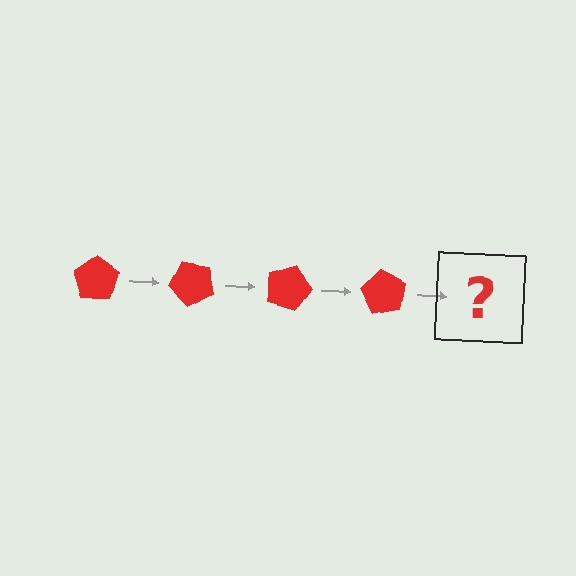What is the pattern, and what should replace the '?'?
The pattern is that the pentagon rotates 45 degrees each step. The '?' should be a red pentagon rotated 180 degrees.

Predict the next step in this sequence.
The next step is a red pentagon rotated 180 degrees.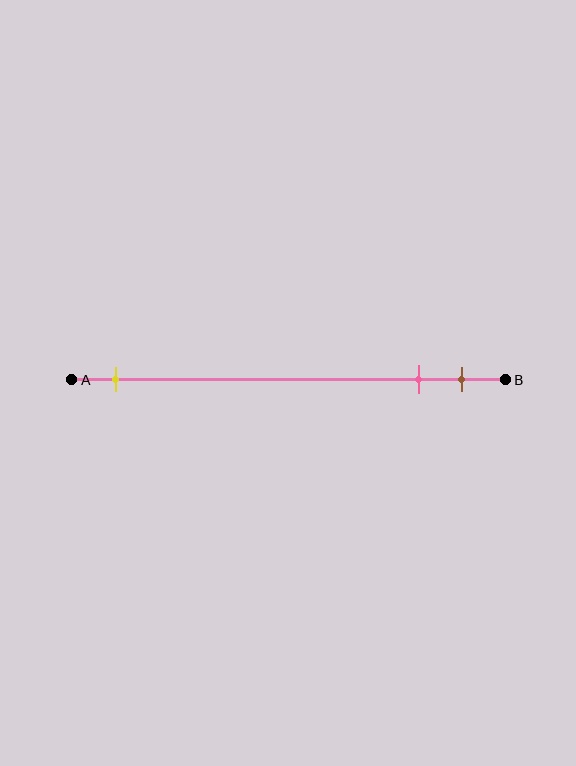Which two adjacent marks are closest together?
The pink and brown marks are the closest adjacent pair.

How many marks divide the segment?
There are 3 marks dividing the segment.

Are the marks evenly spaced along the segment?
No, the marks are not evenly spaced.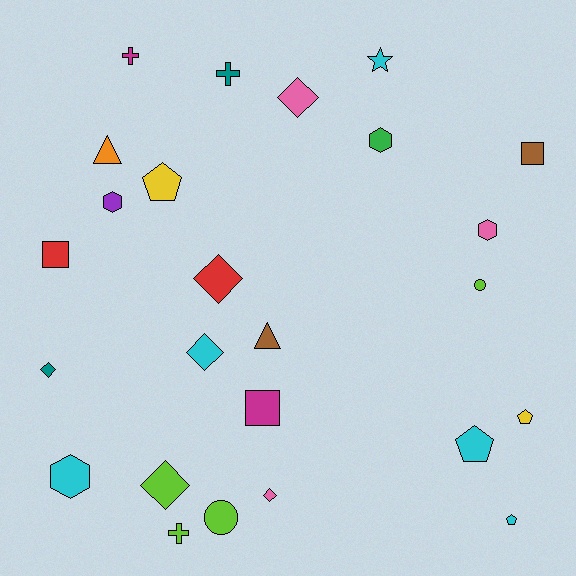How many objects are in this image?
There are 25 objects.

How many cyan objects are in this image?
There are 5 cyan objects.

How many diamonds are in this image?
There are 6 diamonds.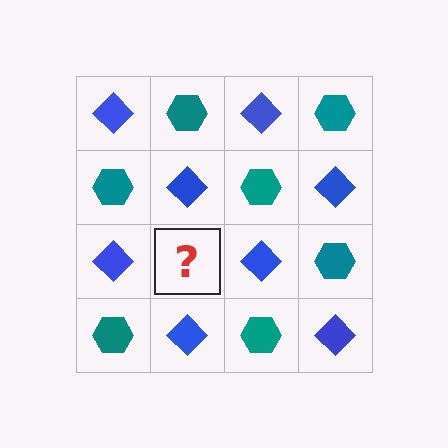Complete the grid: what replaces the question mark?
The question mark should be replaced with a teal hexagon.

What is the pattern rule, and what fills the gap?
The rule is that it alternates blue diamond and teal hexagon in a checkerboard pattern. The gap should be filled with a teal hexagon.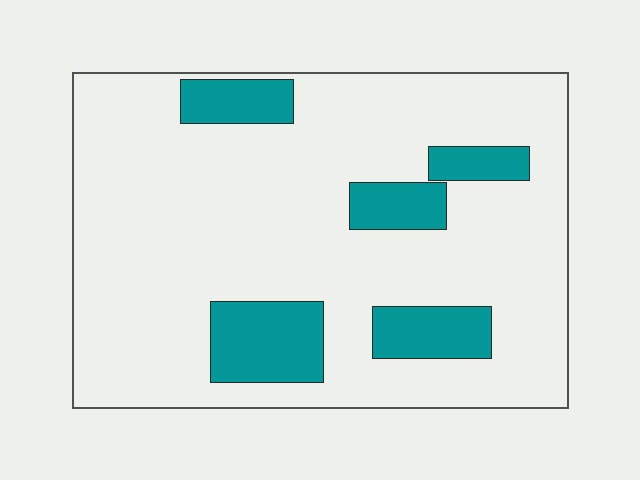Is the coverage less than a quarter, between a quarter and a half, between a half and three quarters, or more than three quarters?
Less than a quarter.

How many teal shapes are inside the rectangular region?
5.